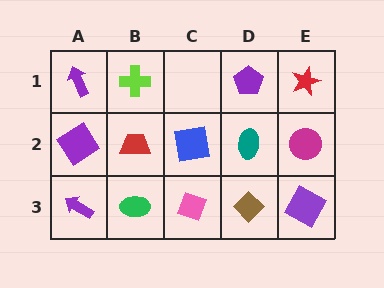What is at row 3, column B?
A green ellipse.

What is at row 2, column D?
A teal ellipse.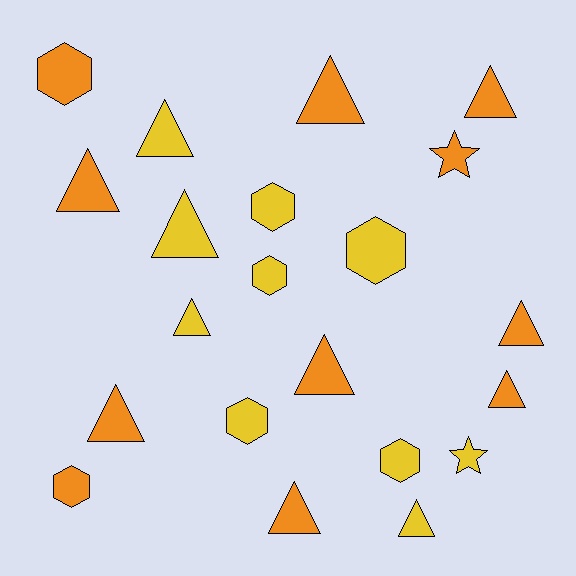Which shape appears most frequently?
Triangle, with 12 objects.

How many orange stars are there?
There is 1 orange star.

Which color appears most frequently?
Orange, with 11 objects.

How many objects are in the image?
There are 21 objects.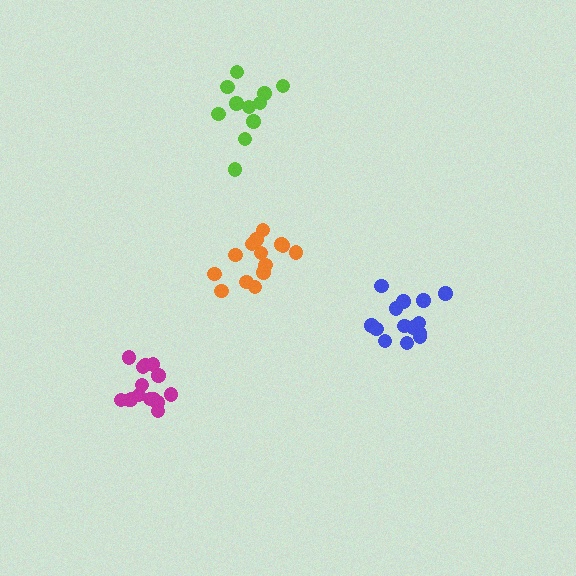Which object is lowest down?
The magenta cluster is bottommost.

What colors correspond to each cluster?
The clusters are colored: magenta, orange, blue, lime.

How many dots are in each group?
Group 1: 16 dots, Group 2: 14 dots, Group 3: 14 dots, Group 4: 12 dots (56 total).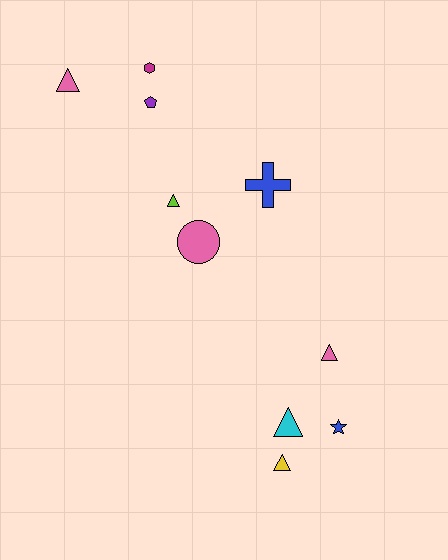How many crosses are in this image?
There is 1 cross.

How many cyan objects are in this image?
There is 1 cyan object.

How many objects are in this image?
There are 10 objects.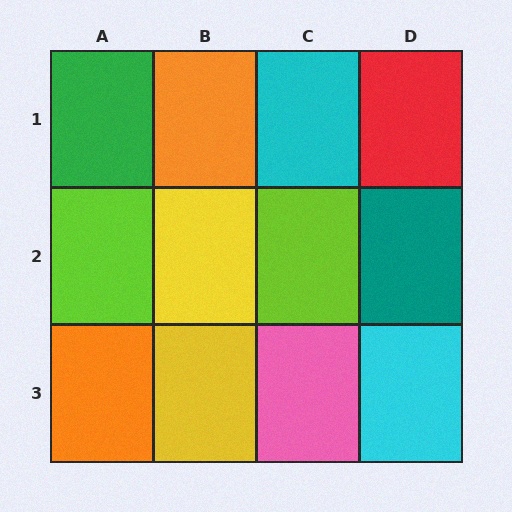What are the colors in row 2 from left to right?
Lime, yellow, lime, teal.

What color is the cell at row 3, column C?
Pink.